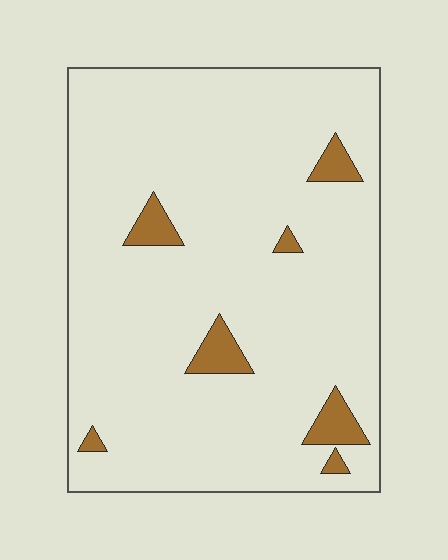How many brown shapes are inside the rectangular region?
7.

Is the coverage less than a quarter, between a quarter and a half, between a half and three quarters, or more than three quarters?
Less than a quarter.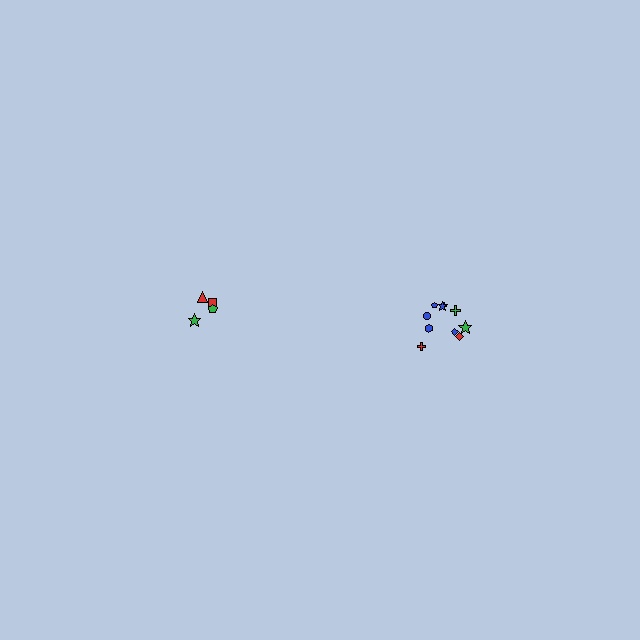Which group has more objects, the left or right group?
The right group.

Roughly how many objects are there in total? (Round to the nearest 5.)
Roughly 15 objects in total.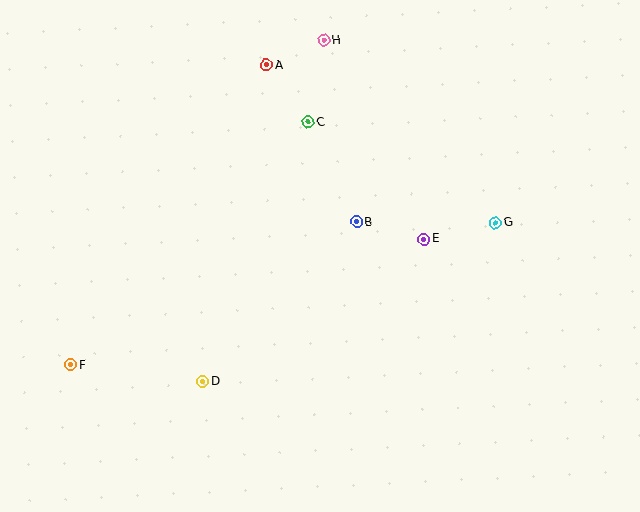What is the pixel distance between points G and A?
The distance between G and A is 278 pixels.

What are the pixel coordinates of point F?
Point F is at (71, 365).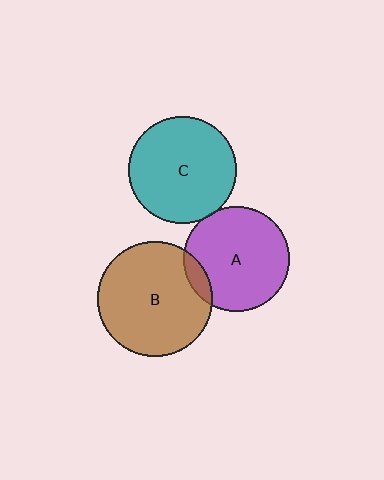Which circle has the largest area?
Circle B (brown).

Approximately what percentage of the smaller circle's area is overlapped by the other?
Approximately 5%.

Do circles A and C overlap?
Yes.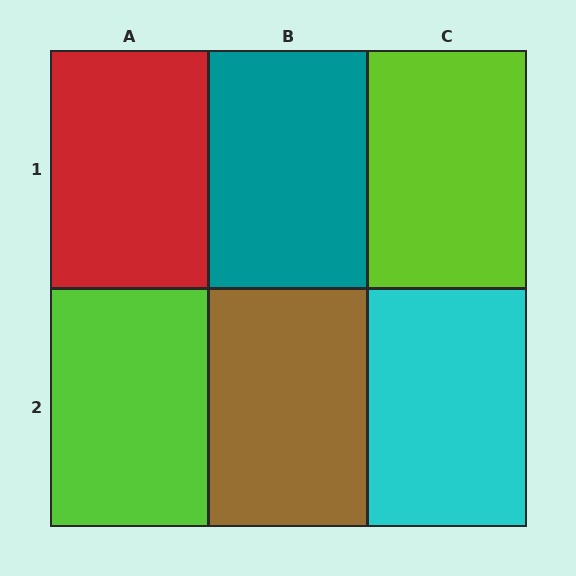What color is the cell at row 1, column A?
Red.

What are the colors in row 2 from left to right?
Lime, brown, cyan.